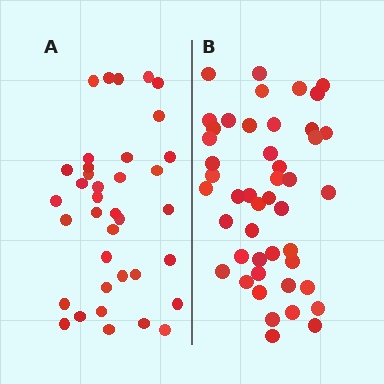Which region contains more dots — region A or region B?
Region B (the right region) has more dots.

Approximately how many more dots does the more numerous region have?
Region B has roughly 8 or so more dots than region A.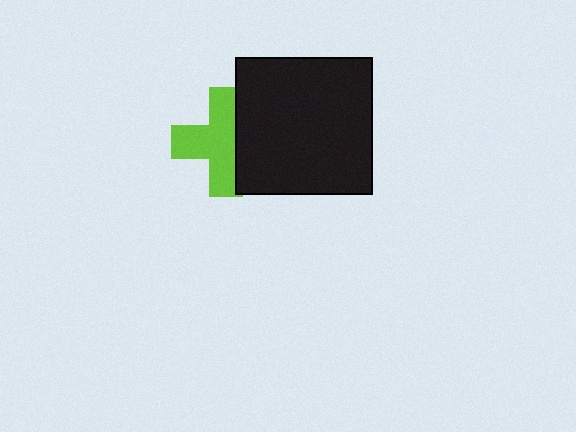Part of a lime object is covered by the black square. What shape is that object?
It is a cross.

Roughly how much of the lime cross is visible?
Most of it is visible (roughly 66%).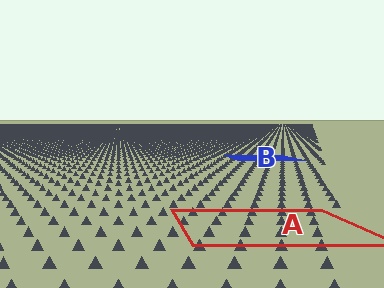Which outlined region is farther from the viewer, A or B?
Region B is farther from the viewer — the texture elements inside it appear smaller and more densely packed.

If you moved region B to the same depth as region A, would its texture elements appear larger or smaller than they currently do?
They would appear larger. At a closer depth, the same texture elements are projected at a bigger on-screen size.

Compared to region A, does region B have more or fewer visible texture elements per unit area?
Region B has more texture elements per unit area — they are packed more densely because it is farther away.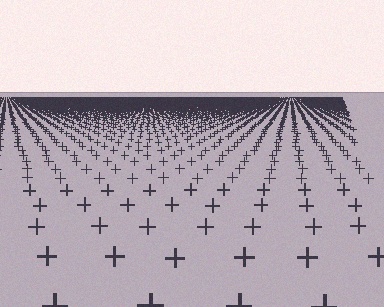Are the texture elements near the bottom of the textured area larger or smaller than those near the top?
Larger. Near the bottom, elements are closer to the viewer and appear at a bigger on-screen size.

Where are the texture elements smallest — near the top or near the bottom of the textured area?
Near the top.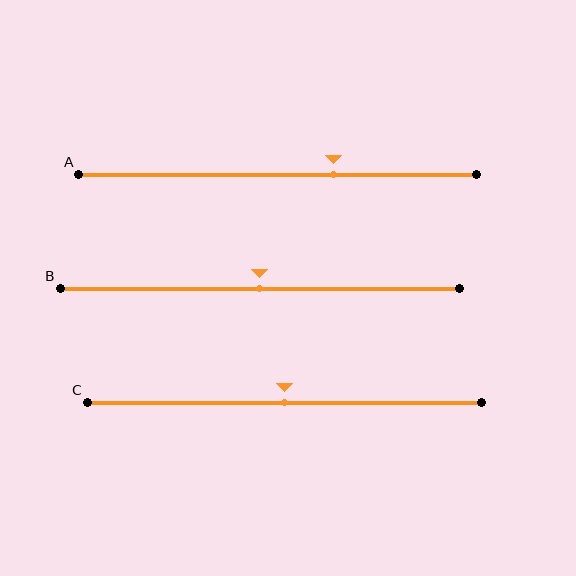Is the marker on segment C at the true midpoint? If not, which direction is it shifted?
Yes, the marker on segment C is at the true midpoint.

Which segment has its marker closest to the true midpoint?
Segment B has its marker closest to the true midpoint.